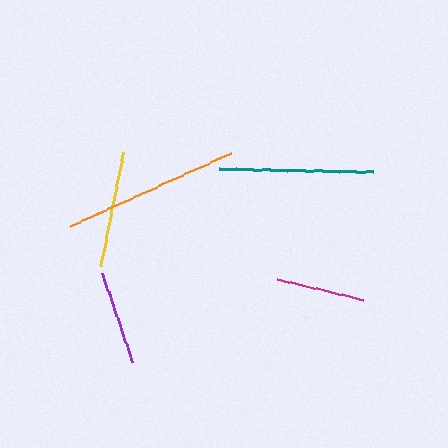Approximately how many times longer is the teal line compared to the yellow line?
The teal line is approximately 1.3 times the length of the yellow line.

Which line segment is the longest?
The orange line is the longest at approximately 177 pixels.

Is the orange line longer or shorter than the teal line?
The orange line is longer than the teal line.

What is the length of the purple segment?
The purple segment is approximately 94 pixels long.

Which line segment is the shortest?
The magenta line is the shortest at approximately 88 pixels.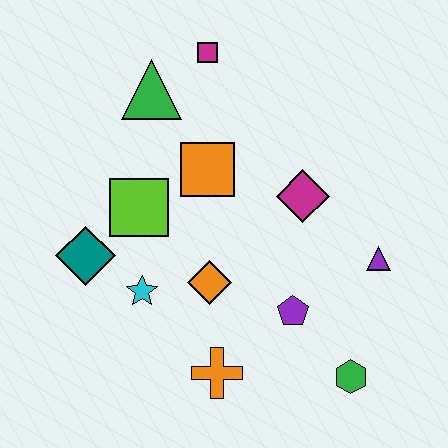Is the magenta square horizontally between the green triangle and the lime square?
No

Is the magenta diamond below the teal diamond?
No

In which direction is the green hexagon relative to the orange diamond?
The green hexagon is to the right of the orange diamond.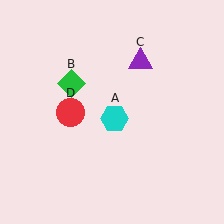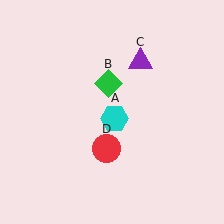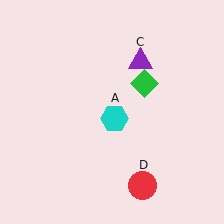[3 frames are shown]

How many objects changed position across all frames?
2 objects changed position: green diamond (object B), red circle (object D).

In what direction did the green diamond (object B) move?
The green diamond (object B) moved right.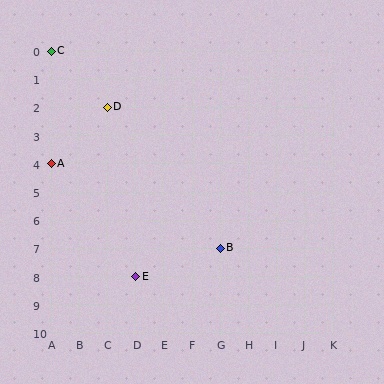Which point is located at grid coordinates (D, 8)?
Point E is at (D, 8).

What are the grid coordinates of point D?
Point D is at grid coordinates (C, 2).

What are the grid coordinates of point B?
Point B is at grid coordinates (G, 7).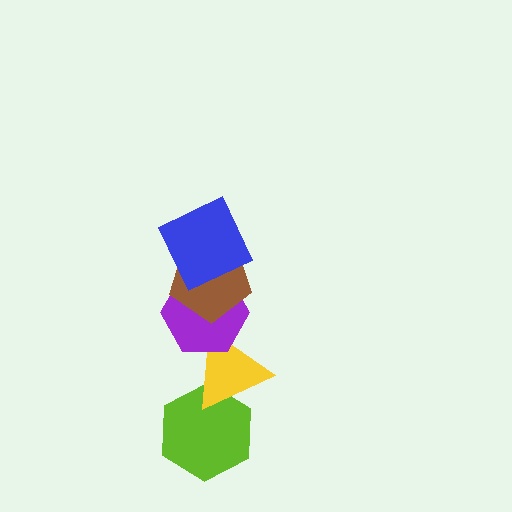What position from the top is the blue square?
The blue square is 1st from the top.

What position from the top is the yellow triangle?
The yellow triangle is 4th from the top.